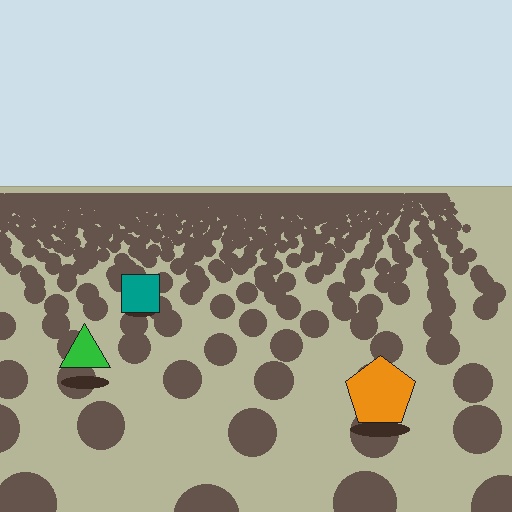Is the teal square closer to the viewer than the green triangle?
No. The green triangle is closer — you can tell from the texture gradient: the ground texture is coarser near it.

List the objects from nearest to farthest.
From nearest to farthest: the orange pentagon, the green triangle, the teal square.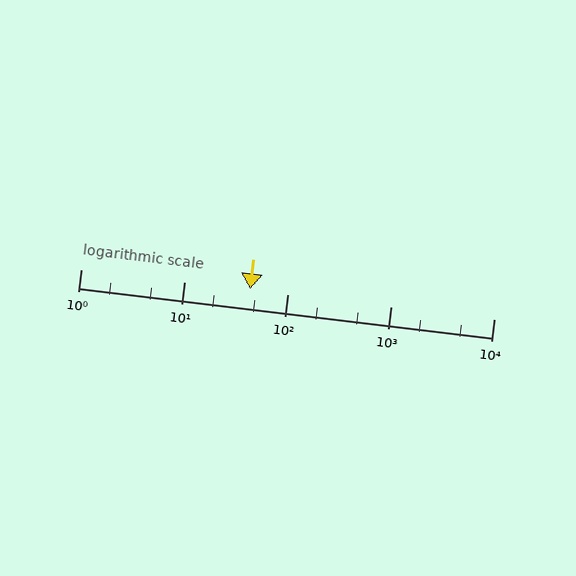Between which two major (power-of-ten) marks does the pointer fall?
The pointer is between 10 and 100.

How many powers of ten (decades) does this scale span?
The scale spans 4 decades, from 1 to 10000.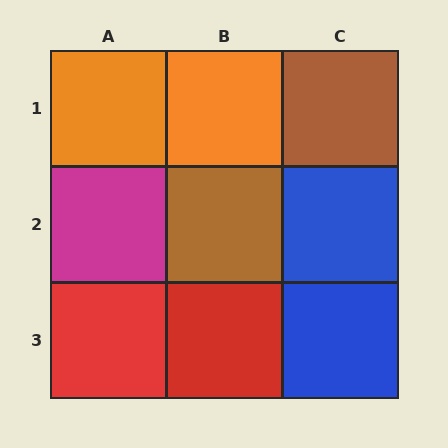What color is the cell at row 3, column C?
Blue.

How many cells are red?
2 cells are red.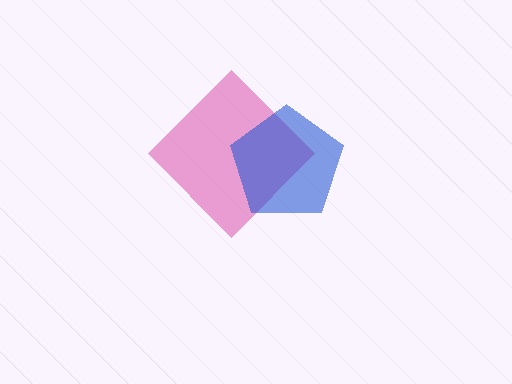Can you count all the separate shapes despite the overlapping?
Yes, there are 2 separate shapes.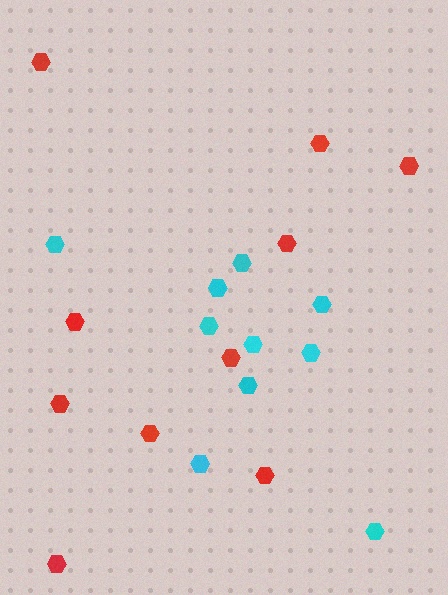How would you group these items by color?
There are 2 groups: one group of red hexagons (10) and one group of cyan hexagons (10).